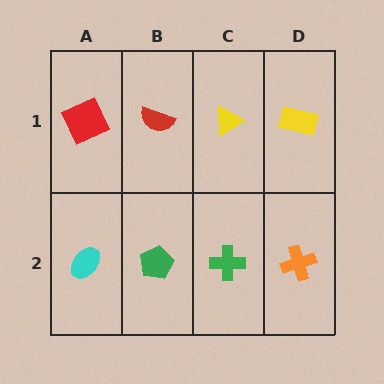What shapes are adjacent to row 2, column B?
A red semicircle (row 1, column B), a cyan ellipse (row 2, column A), a green cross (row 2, column C).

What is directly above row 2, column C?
A yellow triangle.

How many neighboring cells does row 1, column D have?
2.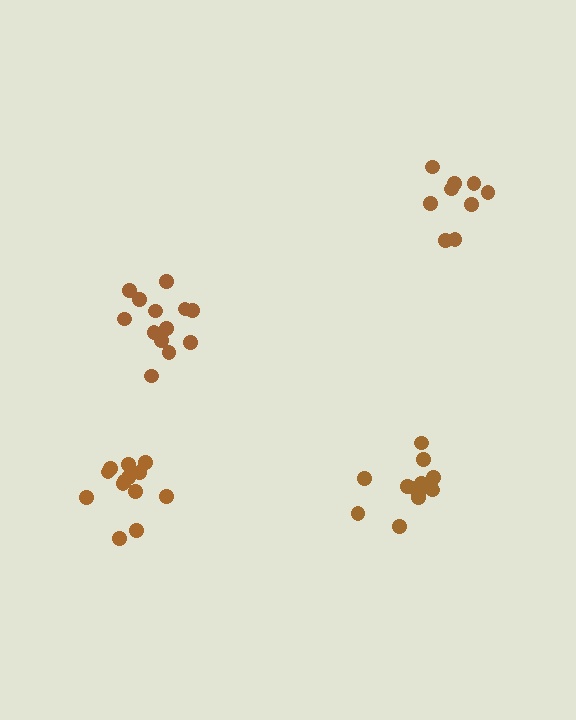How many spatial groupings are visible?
There are 4 spatial groupings.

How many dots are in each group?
Group 1: 9 dots, Group 2: 13 dots, Group 3: 13 dots, Group 4: 13 dots (48 total).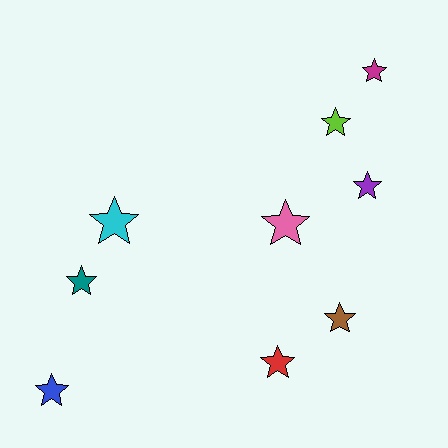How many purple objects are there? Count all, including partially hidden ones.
There is 1 purple object.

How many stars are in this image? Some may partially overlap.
There are 9 stars.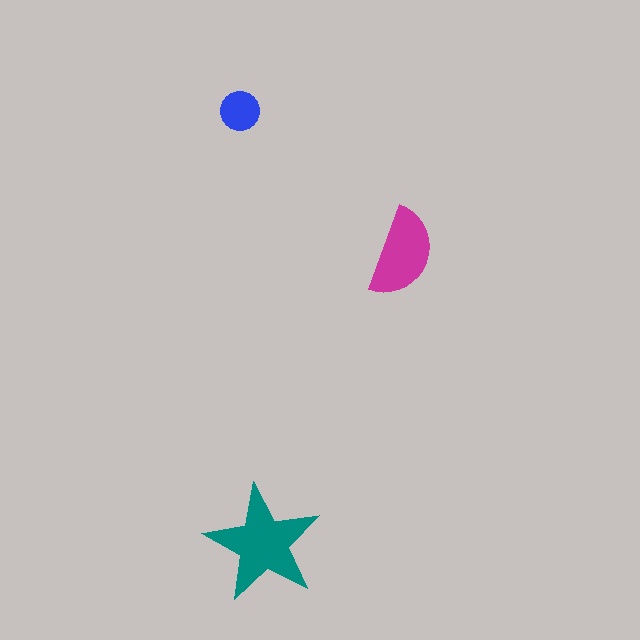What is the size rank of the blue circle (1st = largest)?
3rd.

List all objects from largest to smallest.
The teal star, the magenta semicircle, the blue circle.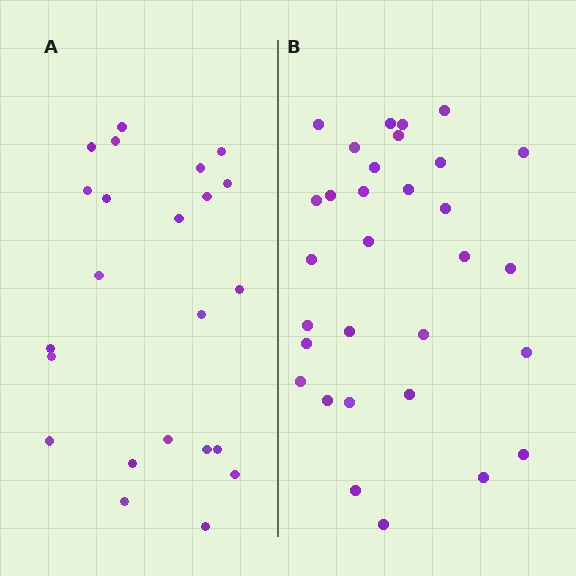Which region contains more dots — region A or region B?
Region B (the right region) has more dots.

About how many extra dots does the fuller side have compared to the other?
Region B has roughly 8 or so more dots than region A.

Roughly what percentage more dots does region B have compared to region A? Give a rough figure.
About 35% more.